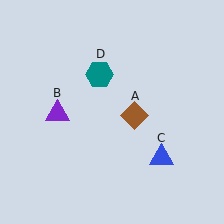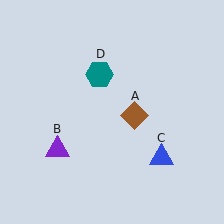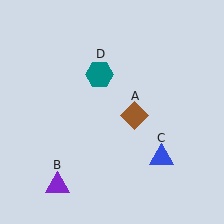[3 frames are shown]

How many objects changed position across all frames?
1 object changed position: purple triangle (object B).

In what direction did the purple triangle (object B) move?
The purple triangle (object B) moved down.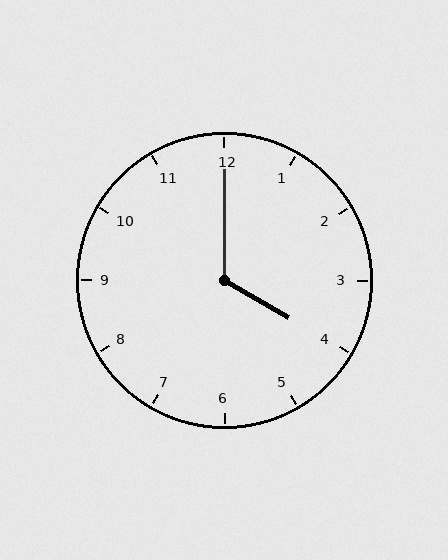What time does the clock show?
4:00.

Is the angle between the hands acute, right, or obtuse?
It is obtuse.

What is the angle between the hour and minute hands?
Approximately 120 degrees.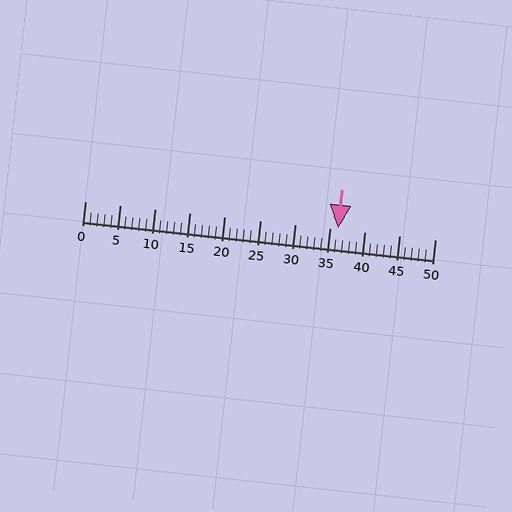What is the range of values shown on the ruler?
The ruler shows values from 0 to 50.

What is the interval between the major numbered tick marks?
The major tick marks are spaced 5 units apart.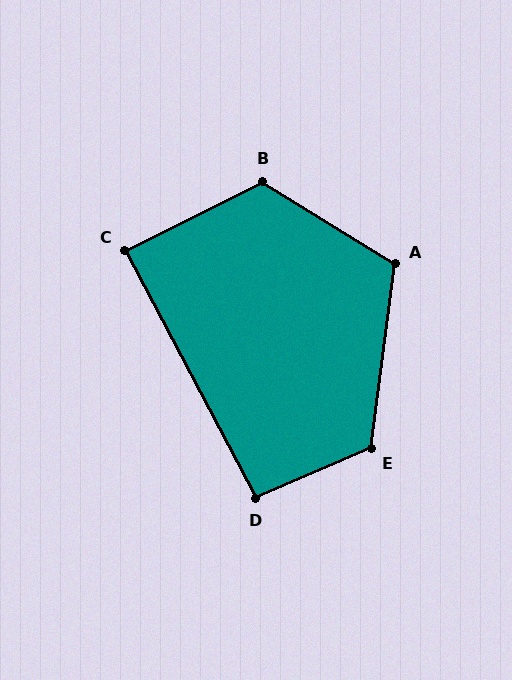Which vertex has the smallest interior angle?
C, at approximately 89 degrees.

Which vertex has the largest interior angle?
B, at approximately 121 degrees.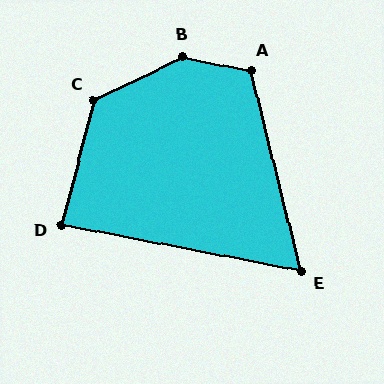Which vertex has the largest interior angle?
B, at approximately 143 degrees.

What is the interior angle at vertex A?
Approximately 115 degrees (obtuse).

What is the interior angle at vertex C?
Approximately 130 degrees (obtuse).